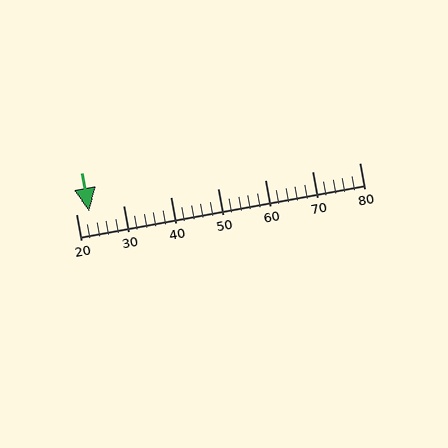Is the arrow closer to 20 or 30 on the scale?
The arrow is closer to 20.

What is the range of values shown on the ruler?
The ruler shows values from 20 to 80.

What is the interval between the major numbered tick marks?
The major tick marks are spaced 10 units apart.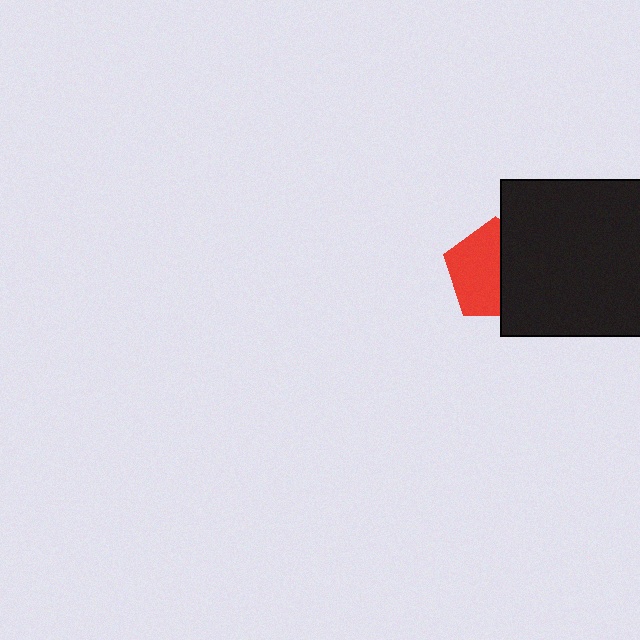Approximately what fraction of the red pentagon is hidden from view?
Roughly 45% of the red pentagon is hidden behind the black square.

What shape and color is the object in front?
The object in front is a black square.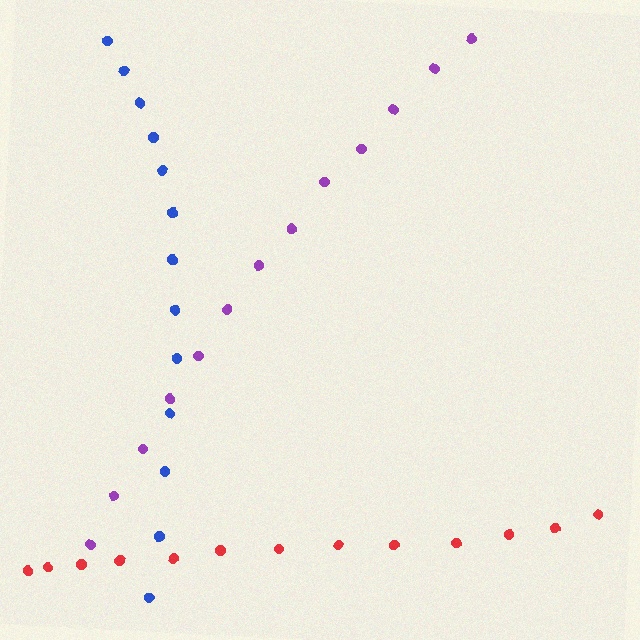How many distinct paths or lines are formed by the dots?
There are 3 distinct paths.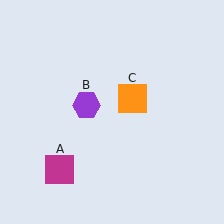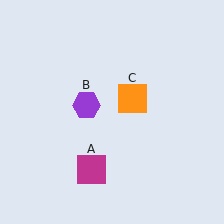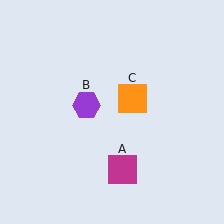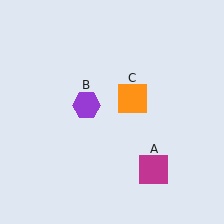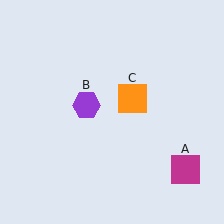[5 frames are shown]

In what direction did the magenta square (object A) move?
The magenta square (object A) moved right.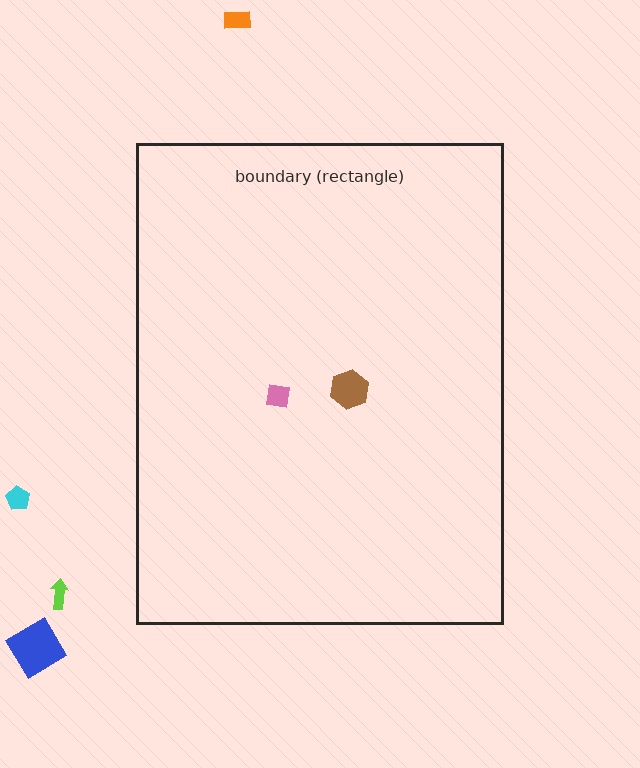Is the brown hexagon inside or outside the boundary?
Inside.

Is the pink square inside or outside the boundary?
Inside.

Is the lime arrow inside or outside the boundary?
Outside.